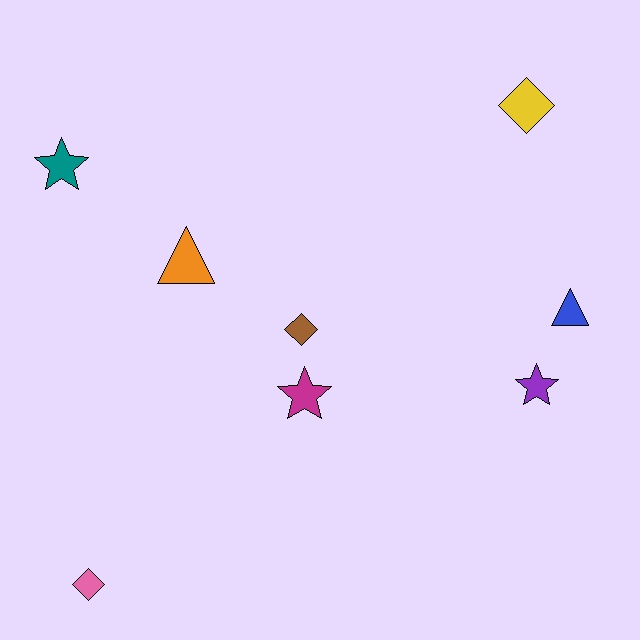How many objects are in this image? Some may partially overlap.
There are 8 objects.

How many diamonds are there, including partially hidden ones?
There are 3 diamonds.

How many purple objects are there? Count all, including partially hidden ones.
There is 1 purple object.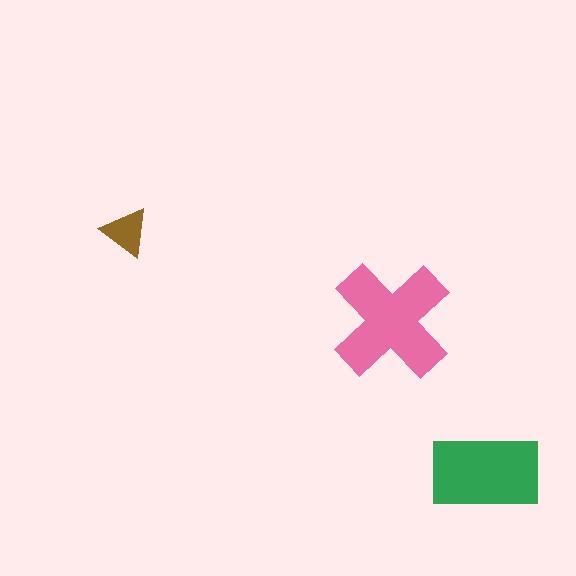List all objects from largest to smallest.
The pink cross, the green rectangle, the brown triangle.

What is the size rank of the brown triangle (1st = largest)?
3rd.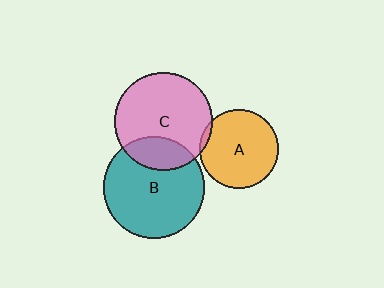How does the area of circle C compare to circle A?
Approximately 1.6 times.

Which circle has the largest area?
Circle B (teal).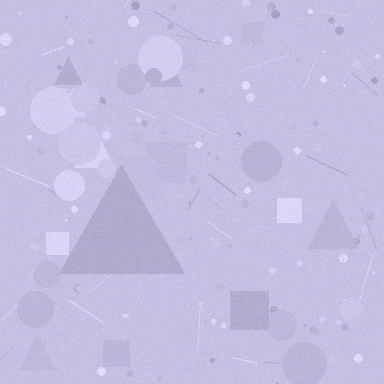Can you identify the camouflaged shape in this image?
The camouflaged shape is a triangle.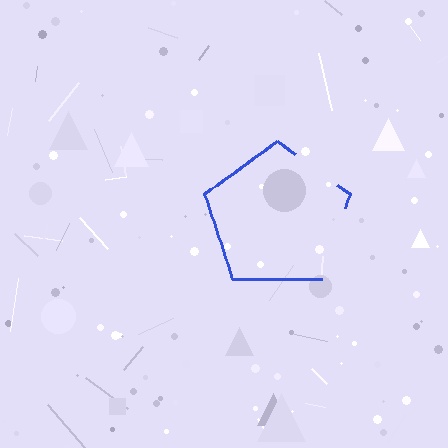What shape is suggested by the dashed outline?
The dashed outline suggests a pentagon.